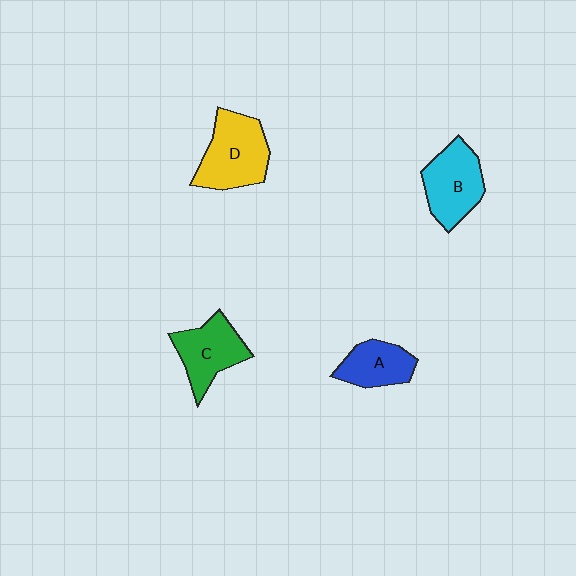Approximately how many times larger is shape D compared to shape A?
Approximately 1.5 times.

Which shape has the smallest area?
Shape A (blue).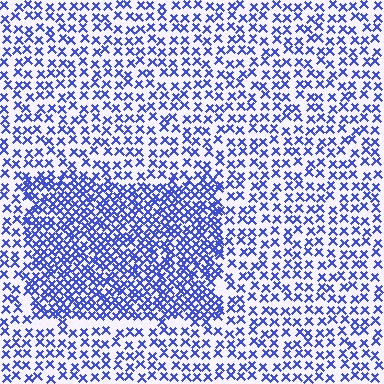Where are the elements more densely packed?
The elements are more densely packed inside the rectangle boundary.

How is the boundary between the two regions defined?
The boundary is defined by a change in element density (approximately 2.0x ratio). All elements are the same color, size, and shape.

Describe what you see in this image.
The image contains small blue elements arranged at two different densities. A rectangle-shaped region is visible where the elements are more densely packed than the surrounding area.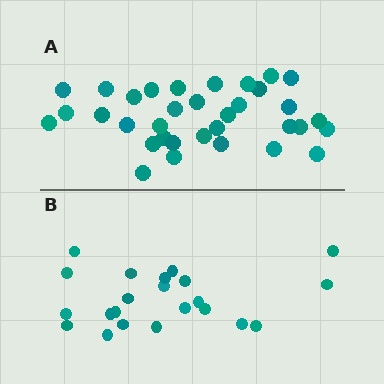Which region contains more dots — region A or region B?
Region A (the top region) has more dots.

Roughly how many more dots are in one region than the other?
Region A has roughly 12 or so more dots than region B.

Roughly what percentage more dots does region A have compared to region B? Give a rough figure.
About 55% more.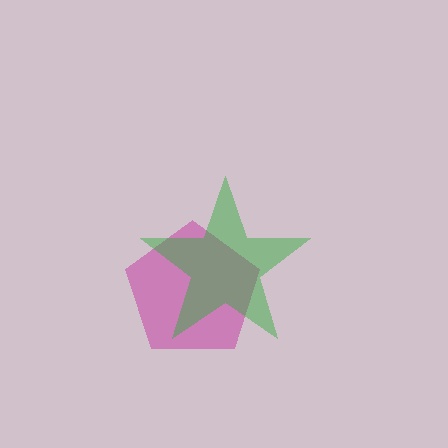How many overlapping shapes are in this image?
There are 2 overlapping shapes in the image.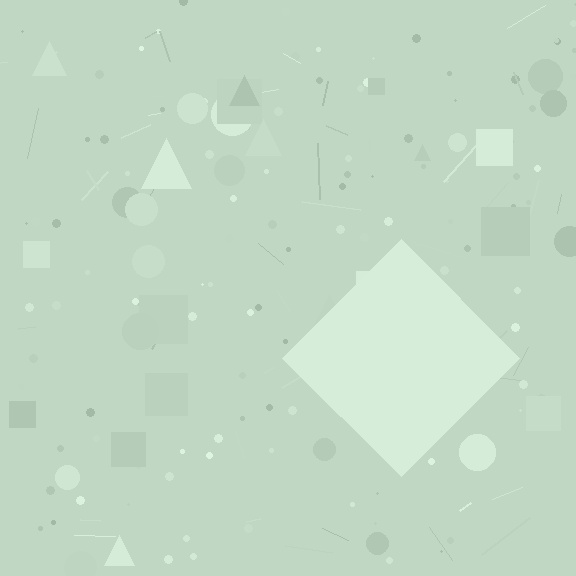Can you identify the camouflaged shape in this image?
The camouflaged shape is a diamond.